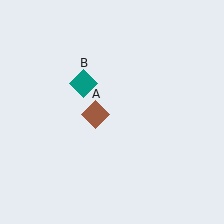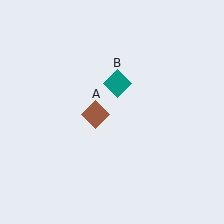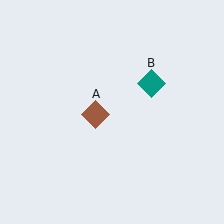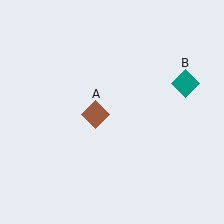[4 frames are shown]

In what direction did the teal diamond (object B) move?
The teal diamond (object B) moved right.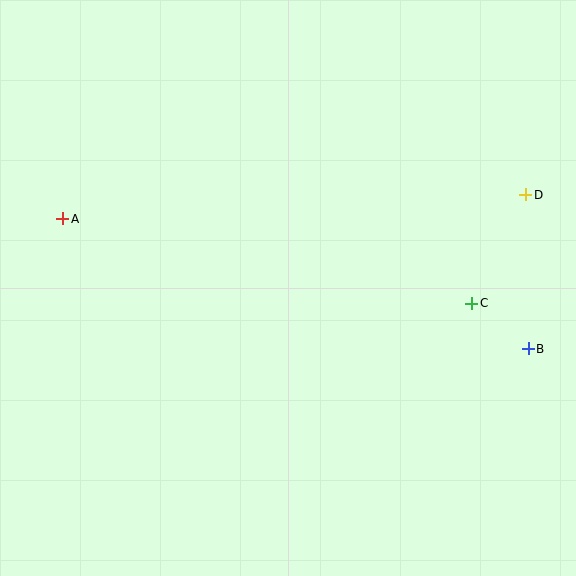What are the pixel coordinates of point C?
Point C is at (472, 303).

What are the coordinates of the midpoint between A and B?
The midpoint between A and B is at (296, 284).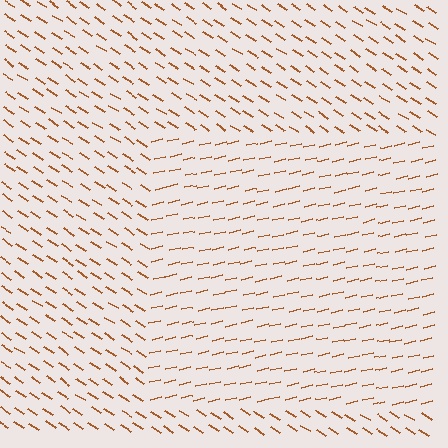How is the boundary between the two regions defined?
The boundary is defined purely by a change in line orientation (approximately 45 degrees difference). All lines are the same color and thickness.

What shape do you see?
I see a rectangle.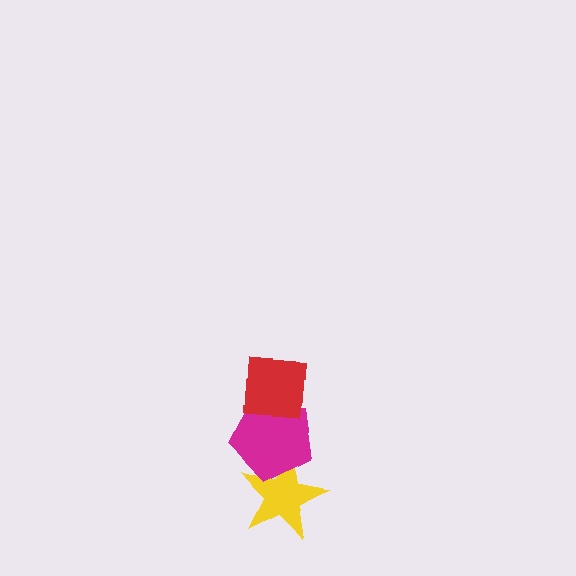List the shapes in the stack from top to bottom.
From top to bottom: the red square, the magenta pentagon, the yellow star.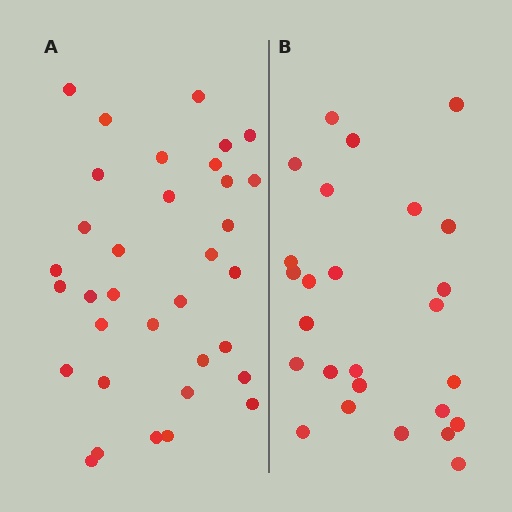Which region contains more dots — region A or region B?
Region A (the left region) has more dots.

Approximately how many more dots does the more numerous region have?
Region A has roughly 8 or so more dots than region B.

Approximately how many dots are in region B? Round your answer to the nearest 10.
About 30 dots. (The exact count is 26, which rounds to 30.)